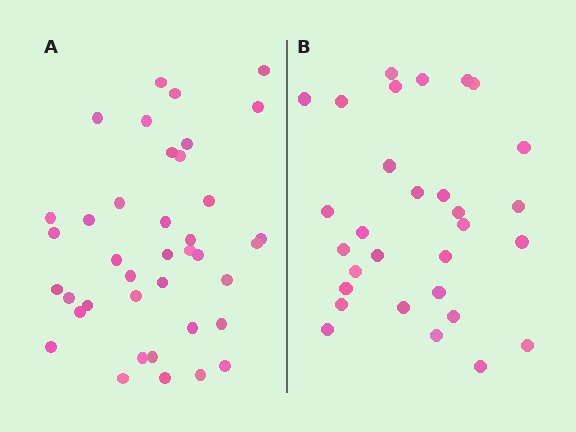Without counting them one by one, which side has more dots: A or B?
Region A (the left region) has more dots.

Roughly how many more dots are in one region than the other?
Region A has roughly 8 or so more dots than region B.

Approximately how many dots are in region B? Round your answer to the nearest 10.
About 30 dots.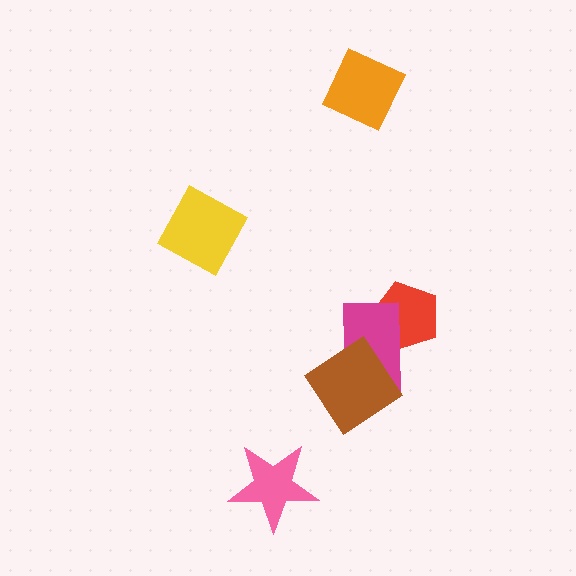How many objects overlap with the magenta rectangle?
2 objects overlap with the magenta rectangle.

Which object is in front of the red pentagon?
The magenta rectangle is in front of the red pentagon.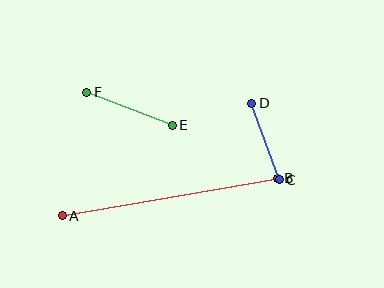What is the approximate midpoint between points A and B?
The midpoint is at approximately (170, 197) pixels.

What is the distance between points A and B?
The distance is approximately 218 pixels.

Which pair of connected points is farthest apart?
Points A and B are farthest apart.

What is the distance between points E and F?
The distance is approximately 92 pixels.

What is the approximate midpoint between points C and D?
The midpoint is at approximately (265, 142) pixels.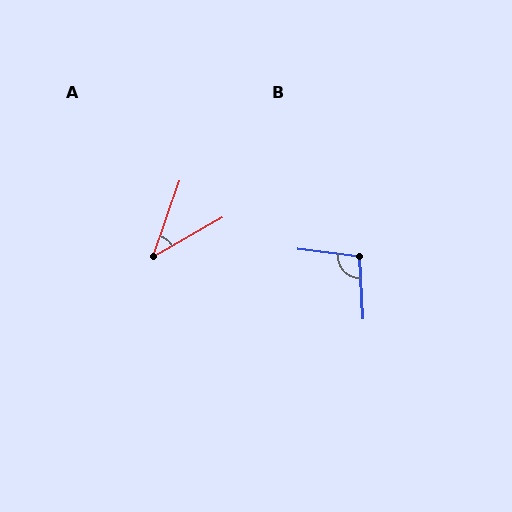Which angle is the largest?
B, at approximately 101 degrees.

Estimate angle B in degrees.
Approximately 101 degrees.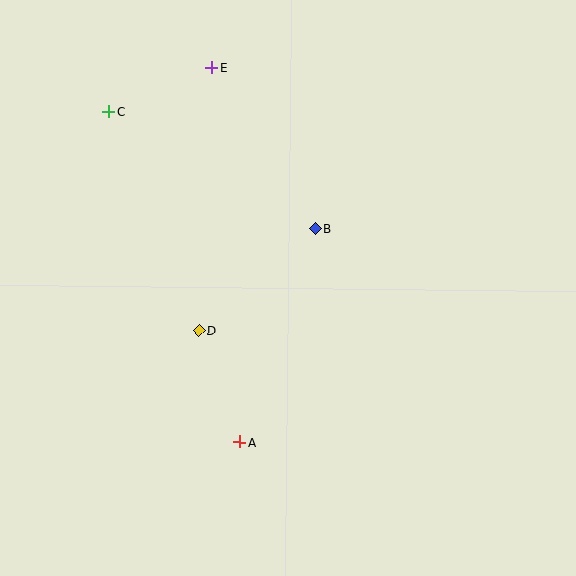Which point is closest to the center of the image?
Point B at (315, 229) is closest to the center.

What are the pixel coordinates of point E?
Point E is at (212, 68).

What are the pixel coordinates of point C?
Point C is at (109, 112).